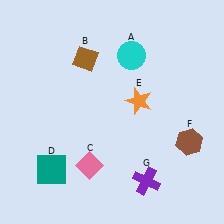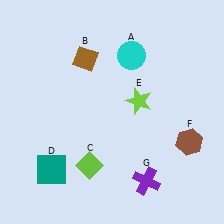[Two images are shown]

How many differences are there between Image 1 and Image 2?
There are 2 differences between the two images.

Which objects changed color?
C changed from pink to lime. E changed from orange to lime.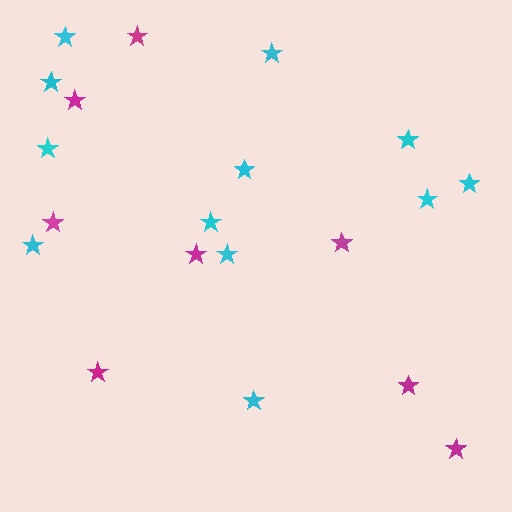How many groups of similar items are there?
There are 2 groups: one group of magenta stars (8) and one group of cyan stars (12).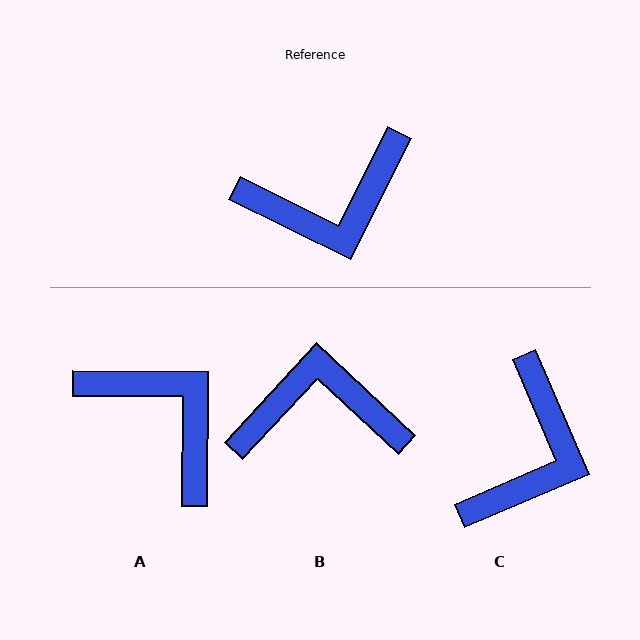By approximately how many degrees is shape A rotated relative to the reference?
Approximately 116 degrees counter-clockwise.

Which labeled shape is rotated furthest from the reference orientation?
B, about 164 degrees away.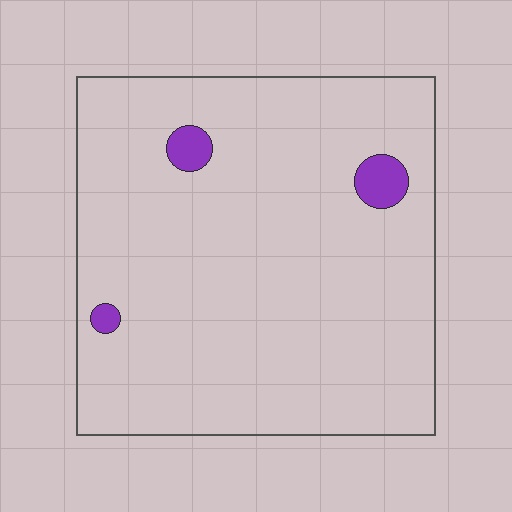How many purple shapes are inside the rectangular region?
3.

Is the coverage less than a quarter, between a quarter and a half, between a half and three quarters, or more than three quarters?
Less than a quarter.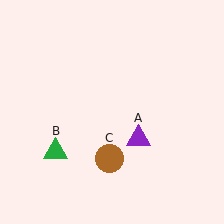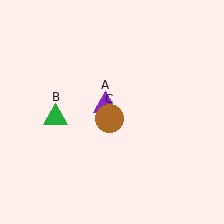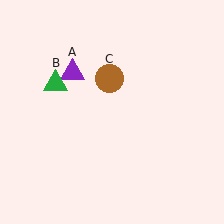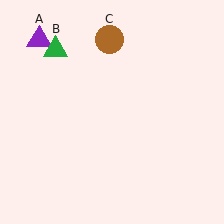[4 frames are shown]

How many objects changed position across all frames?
3 objects changed position: purple triangle (object A), green triangle (object B), brown circle (object C).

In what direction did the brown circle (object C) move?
The brown circle (object C) moved up.